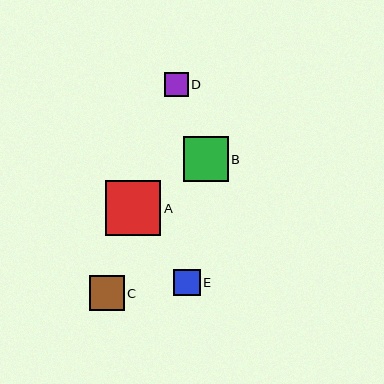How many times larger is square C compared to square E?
Square C is approximately 1.3 times the size of square E.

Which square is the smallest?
Square D is the smallest with a size of approximately 24 pixels.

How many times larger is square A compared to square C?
Square A is approximately 1.6 times the size of square C.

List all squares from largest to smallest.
From largest to smallest: A, B, C, E, D.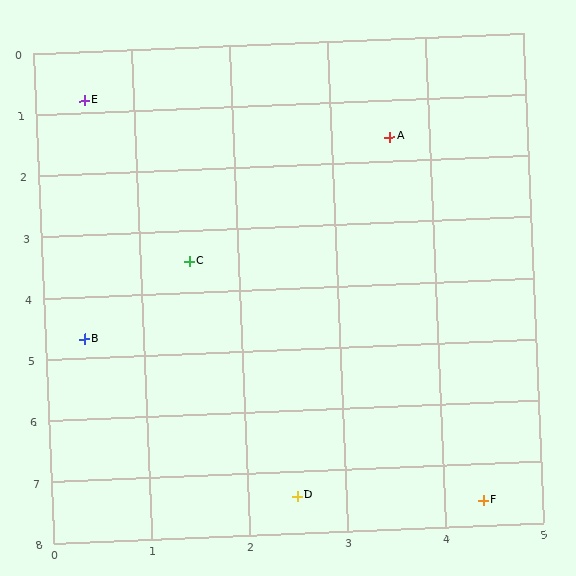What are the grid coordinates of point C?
Point C is at approximately (1.5, 3.5).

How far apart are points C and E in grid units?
Points C and E are about 2.9 grid units apart.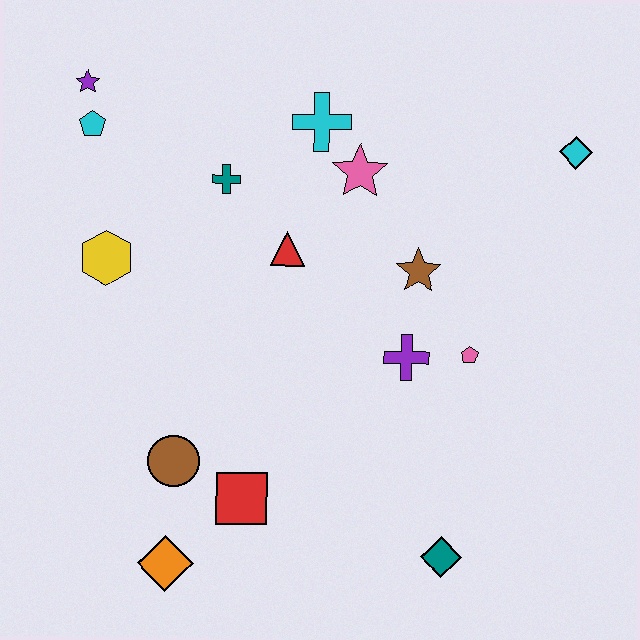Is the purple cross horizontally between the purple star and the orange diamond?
No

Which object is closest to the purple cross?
The pink pentagon is closest to the purple cross.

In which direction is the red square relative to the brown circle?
The red square is to the right of the brown circle.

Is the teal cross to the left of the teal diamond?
Yes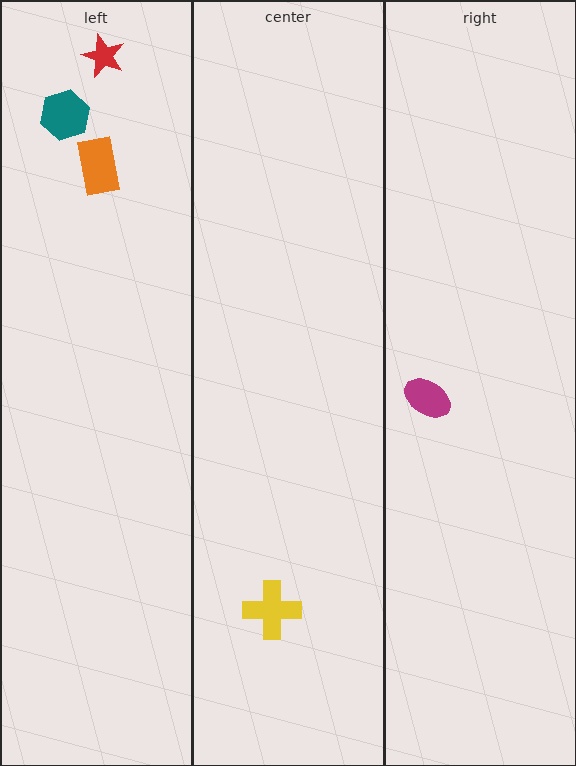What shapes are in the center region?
The yellow cross.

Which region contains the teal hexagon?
The left region.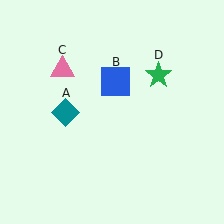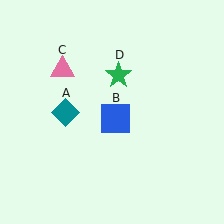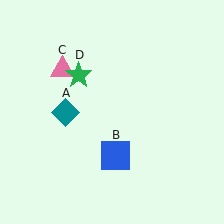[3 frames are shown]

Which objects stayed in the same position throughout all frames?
Teal diamond (object A) and pink triangle (object C) remained stationary.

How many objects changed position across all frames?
2 objects changed position: blue square (object B), green star (object D).